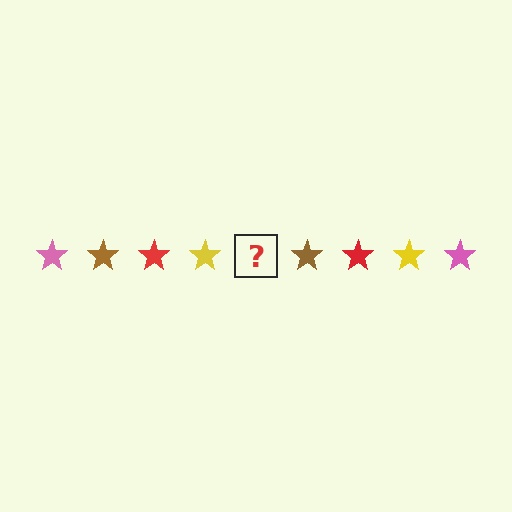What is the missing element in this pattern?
The missing element is a pink star.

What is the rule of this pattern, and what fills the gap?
The rule is that the pattern cycles through pink, brown, red, yellow stars. The gap should be filled with a pink star.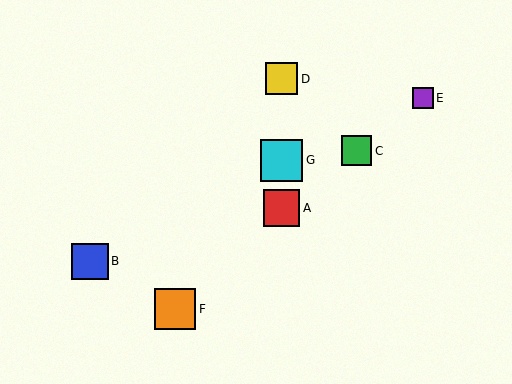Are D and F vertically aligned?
No, D is at x≈282 and F is at x≈175.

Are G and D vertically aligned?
Yes, both are at x≈282.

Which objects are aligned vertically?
Objects A, D, G are aligned vertically.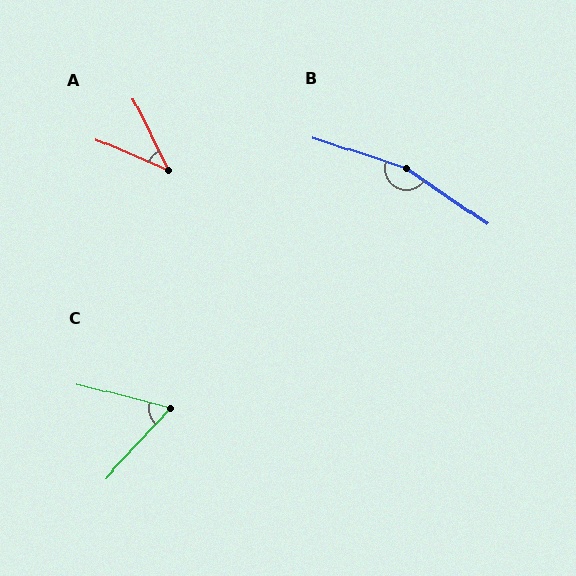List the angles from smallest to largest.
A (41°), C (62°), B (164°).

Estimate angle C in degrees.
Approximately 62 degrees.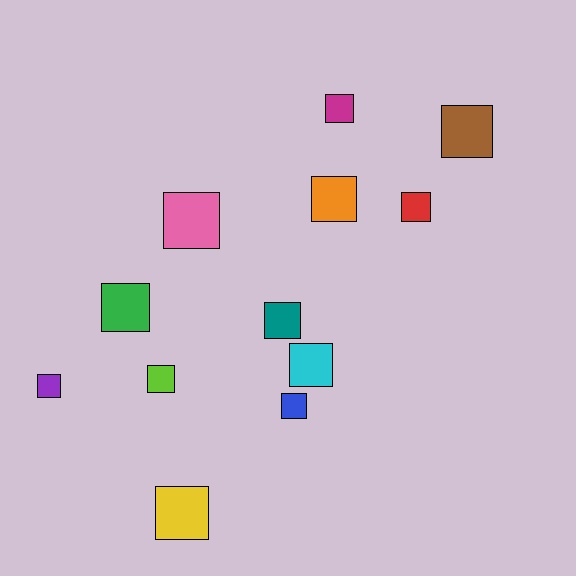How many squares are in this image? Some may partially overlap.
There are 12 squares.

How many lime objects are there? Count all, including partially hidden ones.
There is 1 lime object.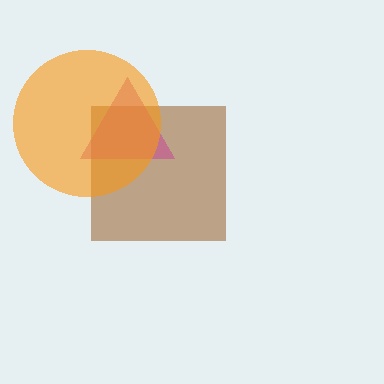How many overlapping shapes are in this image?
There are 3 overlapping shapes in the image.